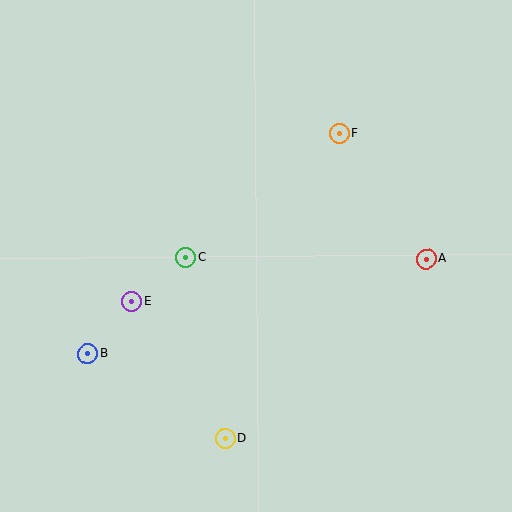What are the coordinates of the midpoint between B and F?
The midpoint between B and F is at (213, 244).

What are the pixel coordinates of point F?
Point F is at (339, 134).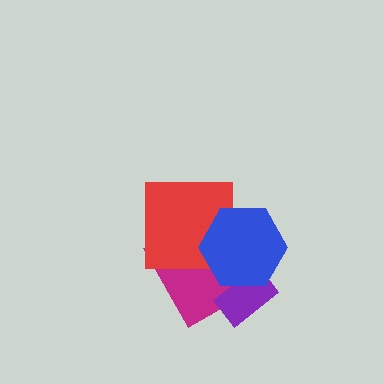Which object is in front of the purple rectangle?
The blue hexagon is in front of the purple rectangle.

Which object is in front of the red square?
The blue hexagon is in front of the red square.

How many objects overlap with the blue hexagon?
3 objects overlap with the blue hexagon.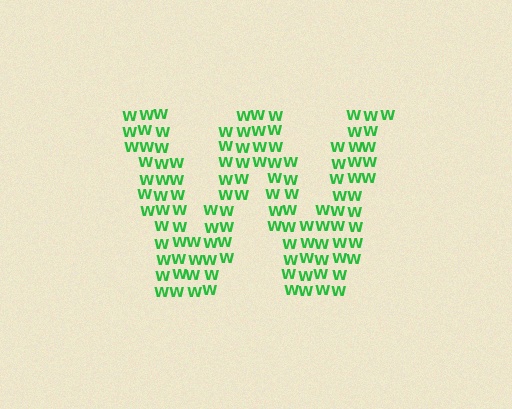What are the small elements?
The small elements are letter W's.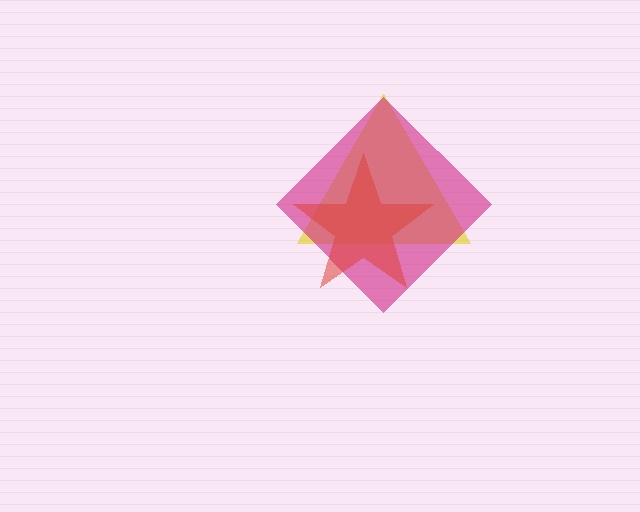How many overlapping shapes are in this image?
There are 3 overlapping shapes in the image.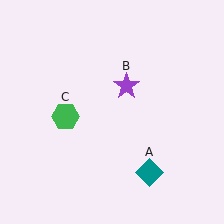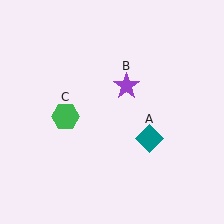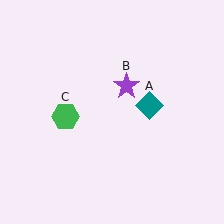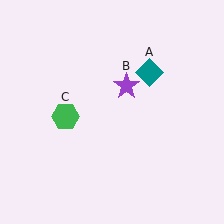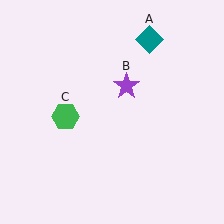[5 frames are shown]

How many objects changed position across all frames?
1 object changed position: teal diamond (object A).